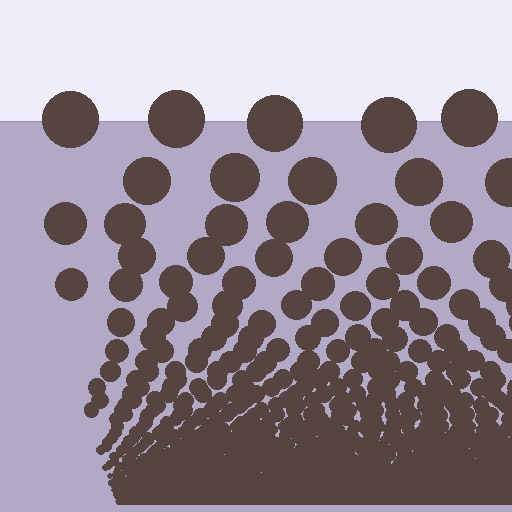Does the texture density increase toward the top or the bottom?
Density increases toward the bottom.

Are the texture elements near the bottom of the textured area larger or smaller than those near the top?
Smaller. The gradient is inverted — elements near the bottom are smaller and denser.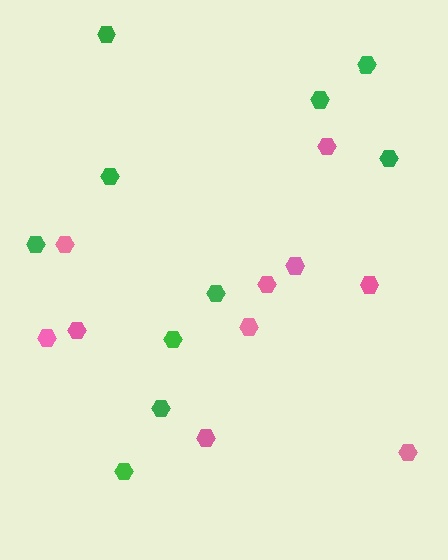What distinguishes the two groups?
There are 2 groups: one group of green hexagons (10) and one group of pink hexagons (10).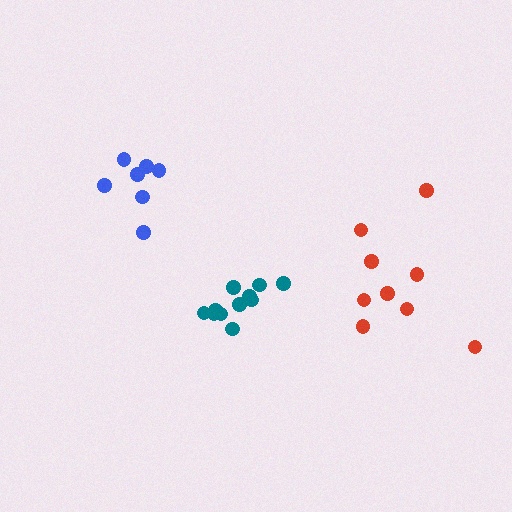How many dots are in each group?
Group 1: 11 dots, Group 2: 9 dots, Group 3: 7 dots (27 total).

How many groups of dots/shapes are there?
There are 3 groups.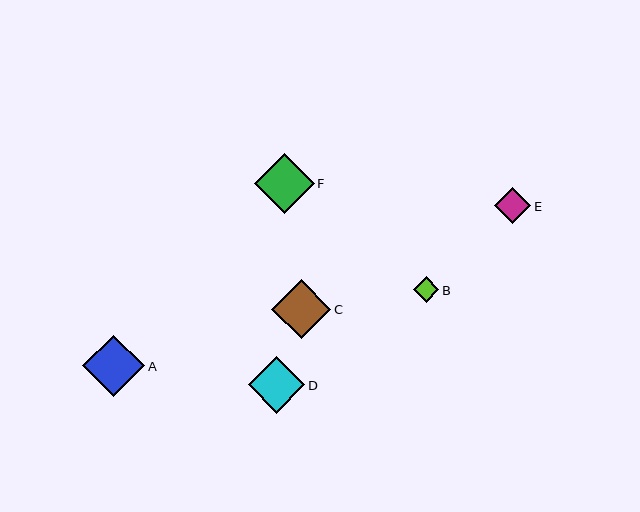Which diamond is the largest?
Diamond A is the largest with a size of approximately 62 pixels.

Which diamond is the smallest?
Diamond B is the smallest with a size of approximately 26 pixels.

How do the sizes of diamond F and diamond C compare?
Diamond F and diamond C are approximately the same size.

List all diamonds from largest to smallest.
From largest to smallest: A, F, C, D, E, B.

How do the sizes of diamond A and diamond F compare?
Diamond A and diamond F are approximately the same size.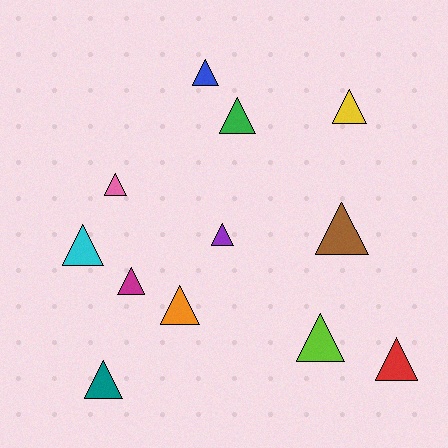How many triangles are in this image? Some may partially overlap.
There are 12 triangles.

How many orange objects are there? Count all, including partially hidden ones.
There is 1 orange object.